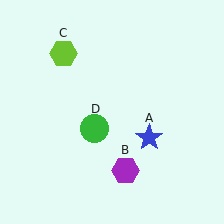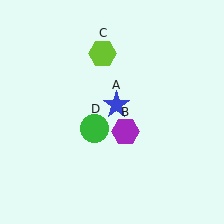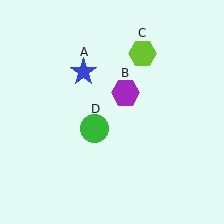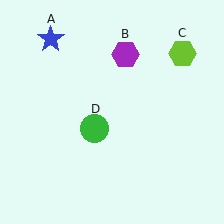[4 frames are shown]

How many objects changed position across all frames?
3 objects changed position: blue star (object A), purple hexagon (object B), lime hexagon (object C).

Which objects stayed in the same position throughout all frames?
Green circle (object D) remained stationary.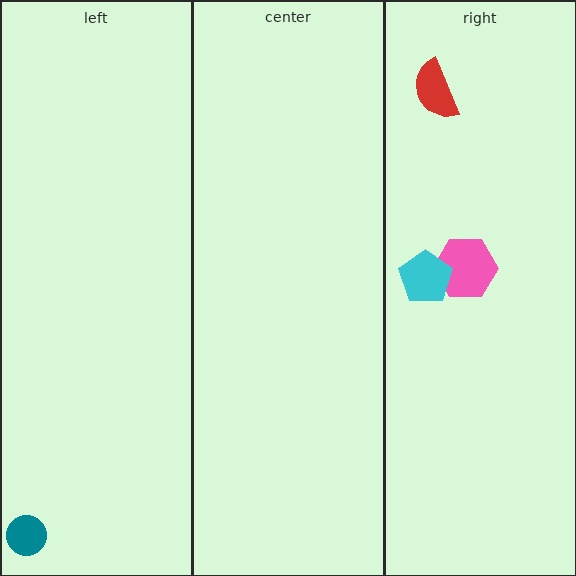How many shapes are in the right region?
3.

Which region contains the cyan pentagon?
The right region.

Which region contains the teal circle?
The left region.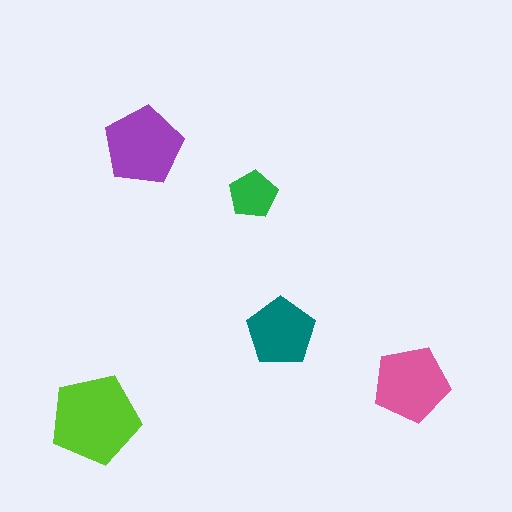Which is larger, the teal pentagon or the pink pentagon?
The pink one.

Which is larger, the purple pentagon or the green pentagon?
The purple one.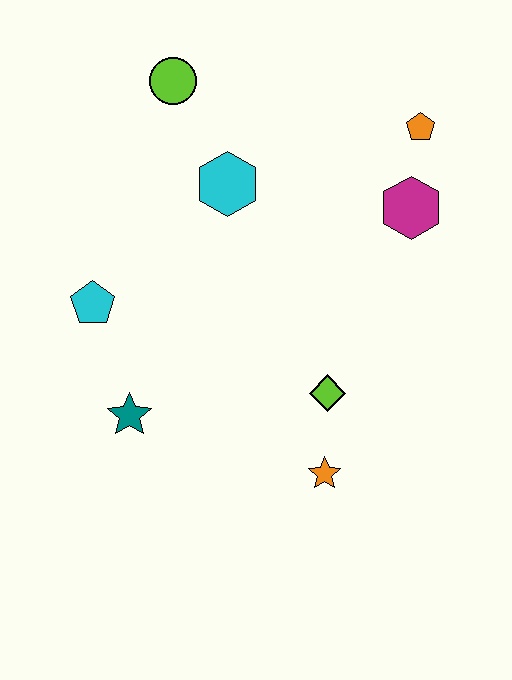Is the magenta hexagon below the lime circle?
Yes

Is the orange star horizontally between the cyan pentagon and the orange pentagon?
Yes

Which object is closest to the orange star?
The lime diamond is closest to the orange star.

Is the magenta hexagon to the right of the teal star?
Yes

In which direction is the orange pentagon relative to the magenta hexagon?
The orange pentagon is above the magenta hexagon.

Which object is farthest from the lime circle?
The orange star is farthest from the lime circle.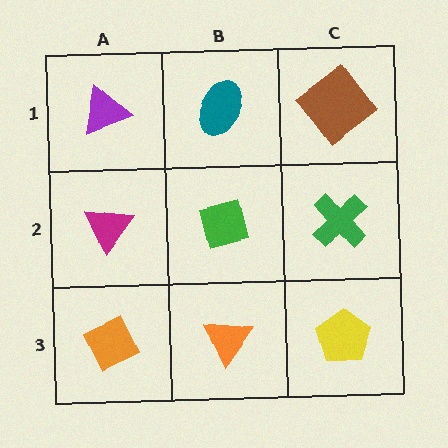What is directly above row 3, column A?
A magenta triangle.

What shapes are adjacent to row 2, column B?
A teal ellipse (row 1, column B), an orange triangle (row 3, column B), a magenta triangle (row 2, column A), a green cross (row 2, column C).